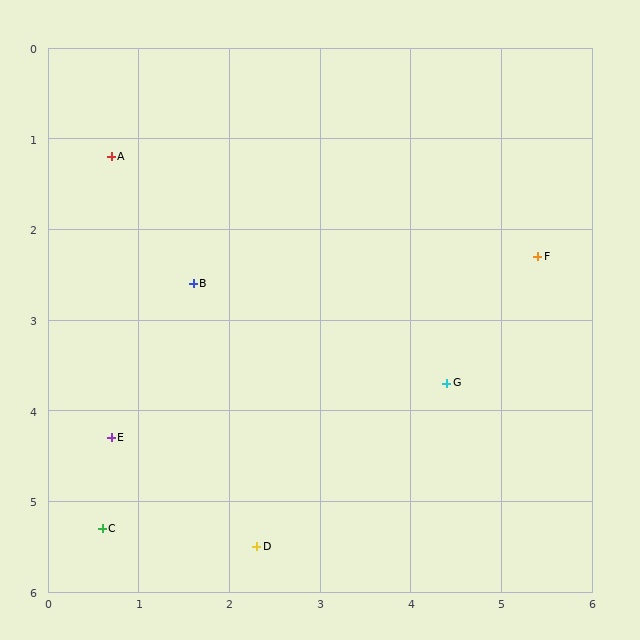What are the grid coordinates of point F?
Point F is at approximately (5.4, 2.3).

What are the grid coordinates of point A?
Point A is at approximately (0.7, 1.2).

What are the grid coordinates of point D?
Point D is at approximately (2.3, 5.5).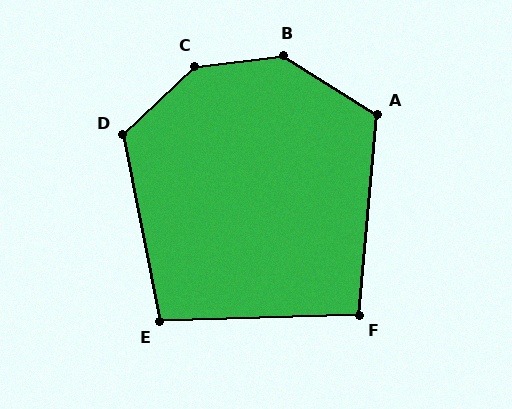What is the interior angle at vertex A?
Approximately 117 degrees (obtuse).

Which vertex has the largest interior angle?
C, at approximately 144 degrees.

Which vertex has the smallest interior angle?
F, at approximately 97 degrees.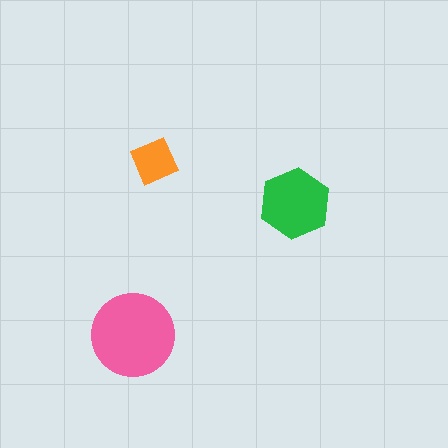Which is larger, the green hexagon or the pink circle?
The pink circle.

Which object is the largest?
The pink circle.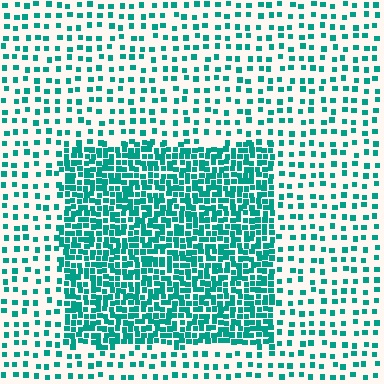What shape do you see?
I see a rectangle.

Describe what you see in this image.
The image contains small teal elements arranged at two different densities. A rectangle-shaped region is visible where the elements are more densely packed than the surrounding area.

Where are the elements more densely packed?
The elements are more densely packed inside the rectangle boundary.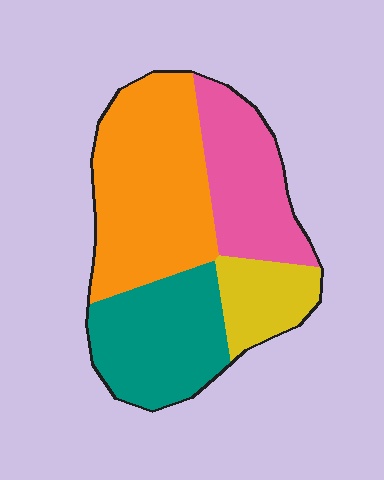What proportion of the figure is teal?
Teal takes up about one quarter (1/4) of the figure.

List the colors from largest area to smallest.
From largest to smallest: orange, teal, pink, yellow.